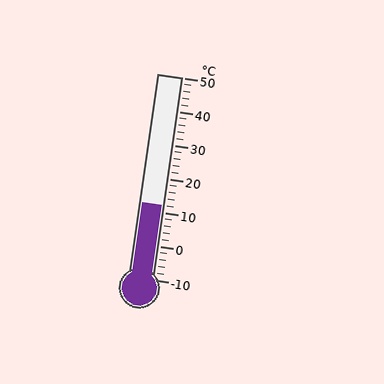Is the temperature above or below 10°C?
The temperature is above 10°C.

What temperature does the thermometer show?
The thermometer shows approximately 12°C.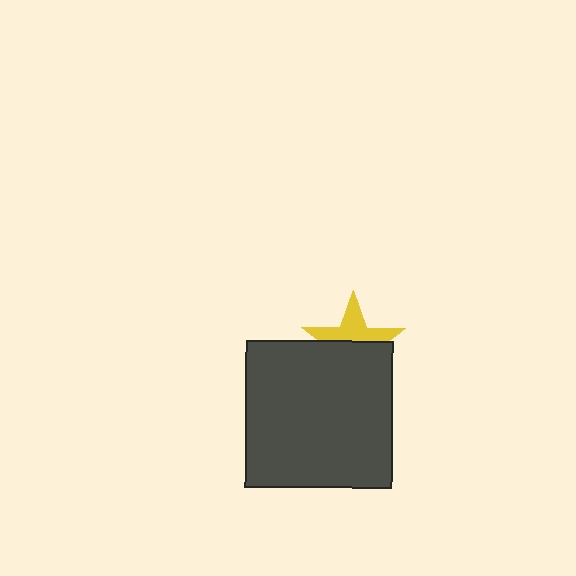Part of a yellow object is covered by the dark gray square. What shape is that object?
It is a star.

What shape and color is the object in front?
The object in front is a dark gray square.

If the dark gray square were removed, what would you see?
You would see the complete yellow star.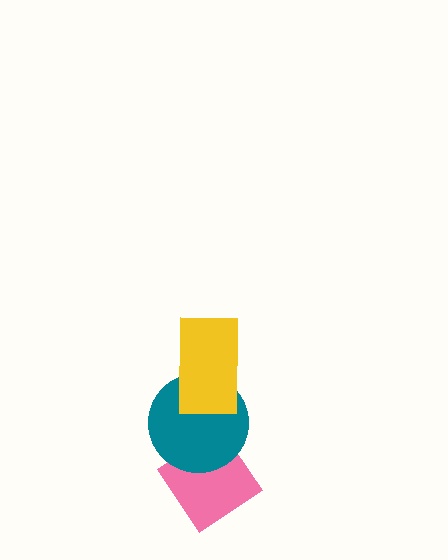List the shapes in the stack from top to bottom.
From top to bottom: the yellow rectangle, the teal circle, the pink diamond.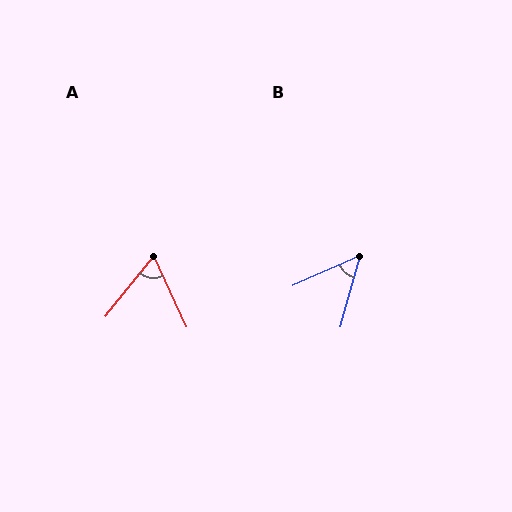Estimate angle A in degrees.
Approximately 64 degrees.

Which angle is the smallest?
B, at approximately 50 degrees.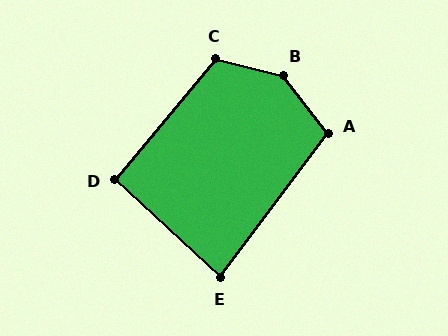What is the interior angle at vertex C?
Approximately 116 degrees (obtuse).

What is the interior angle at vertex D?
Approximately 93 degrees (approximately right).